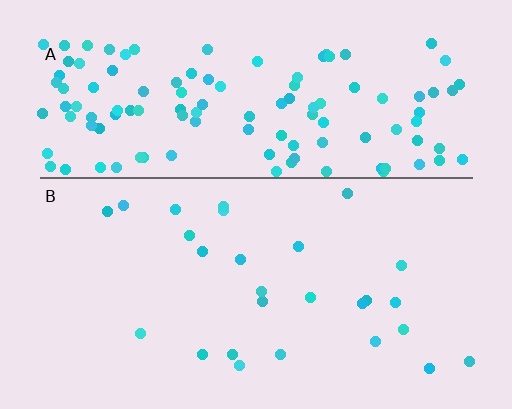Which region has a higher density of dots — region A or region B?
A (the top).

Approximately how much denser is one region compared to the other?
Approximately 4.7× — region A over region B.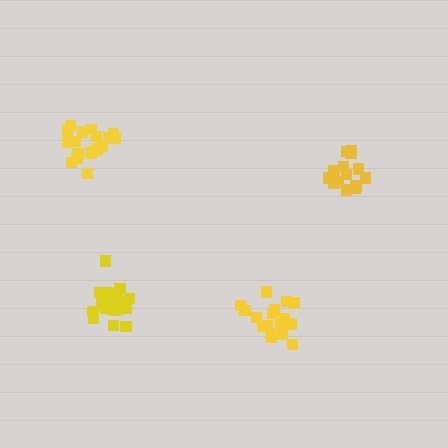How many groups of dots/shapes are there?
There are 4 groups.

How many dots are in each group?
Group 1: 17 dots, Group 2: 18 dots, Group 3: 20 dots, Group 4: 15 dots (70 total).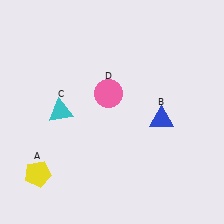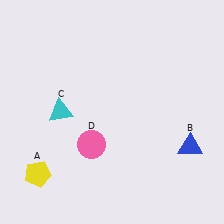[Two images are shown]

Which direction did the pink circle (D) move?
The pink circle (D) moved down.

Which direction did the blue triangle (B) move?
The blue triangle (B) moved right.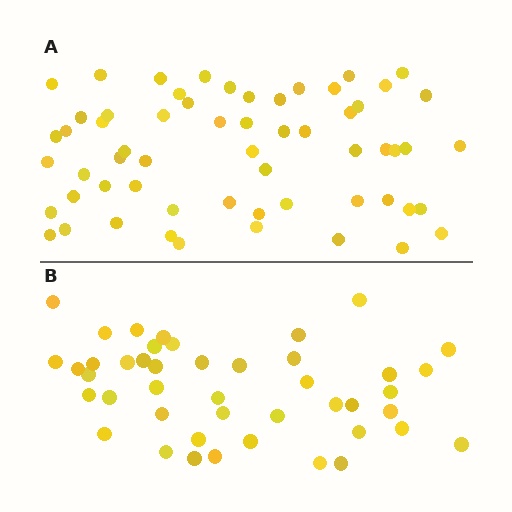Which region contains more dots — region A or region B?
Region A (the top region) has more dots.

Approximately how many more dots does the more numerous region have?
Region A has approximately 15 more dots than region B.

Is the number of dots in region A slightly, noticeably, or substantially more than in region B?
Region A has noticeably more, but not dramatically so. The ratio is roughly 1.4 to 1.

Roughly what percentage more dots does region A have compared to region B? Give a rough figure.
About 35% more.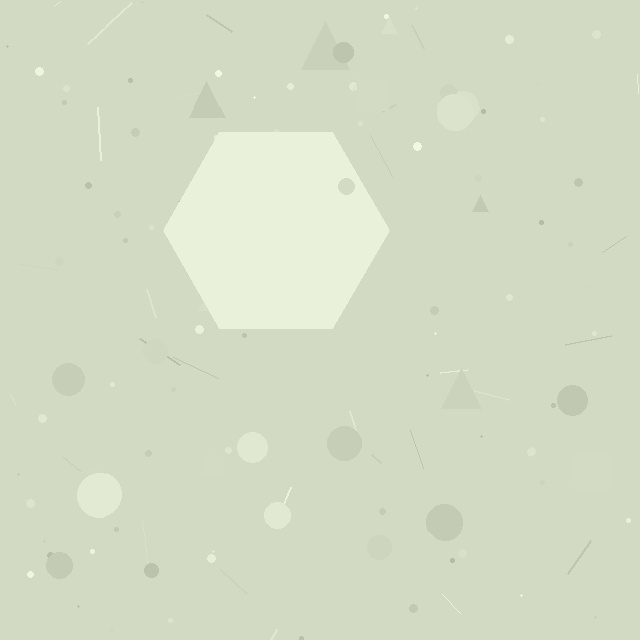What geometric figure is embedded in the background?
A hexagon is embedded in the background.